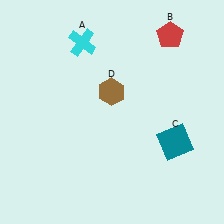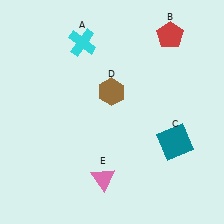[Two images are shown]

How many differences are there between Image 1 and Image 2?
There is 1 difference between the two images.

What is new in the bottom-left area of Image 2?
A pink triangle (E) was added in the bottom-left area of Image 2.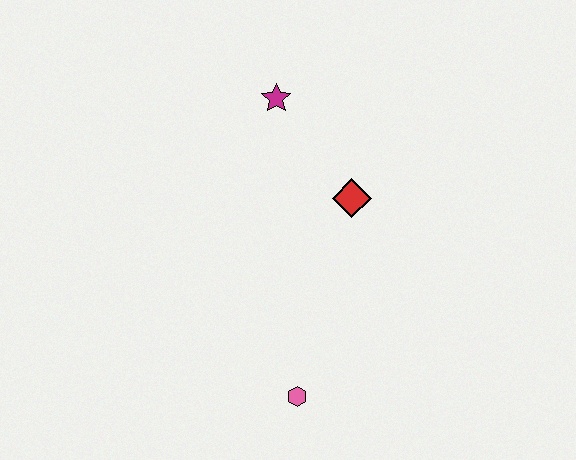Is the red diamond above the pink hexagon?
Yes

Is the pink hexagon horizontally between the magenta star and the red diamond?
Yes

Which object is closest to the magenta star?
The red diamond is closest to the magenta star.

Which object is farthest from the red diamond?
The pink hexagon is farthest from the red diamond.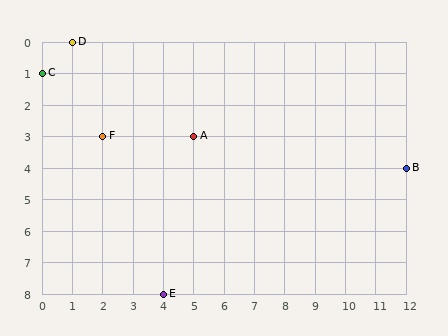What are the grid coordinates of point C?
Point C is at grid coordinates (0, 1).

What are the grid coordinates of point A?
Point A is at grid coordinates (5, 3).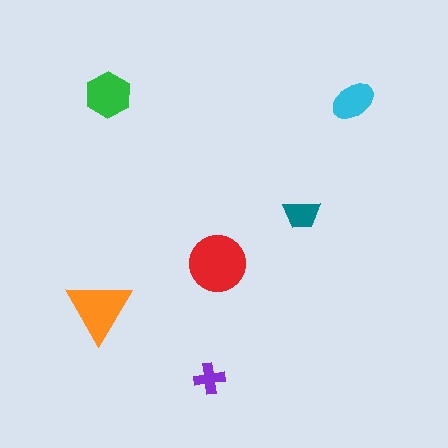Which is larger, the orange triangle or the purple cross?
The orange triangle.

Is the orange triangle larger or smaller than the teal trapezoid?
Larger.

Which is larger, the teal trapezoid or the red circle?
The red circle.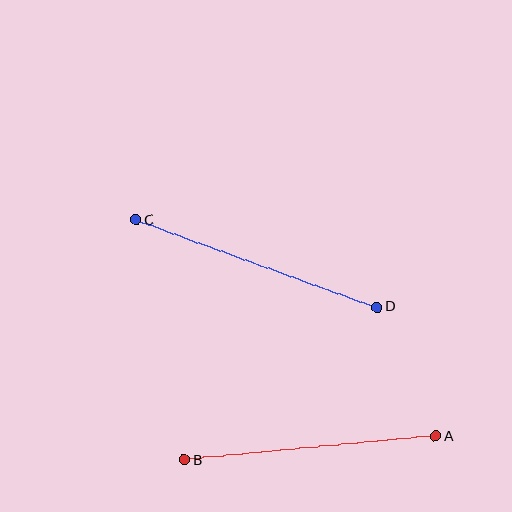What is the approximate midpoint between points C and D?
The midpoint is at approximately (257, 263) pixels.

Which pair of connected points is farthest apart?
Points C and D are farthest apart.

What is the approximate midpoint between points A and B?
The midpoint is at approximately (310, 448) pixels.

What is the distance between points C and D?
The distance is approximately 256 pixels.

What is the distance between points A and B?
The distance is approximately 252 pixels.